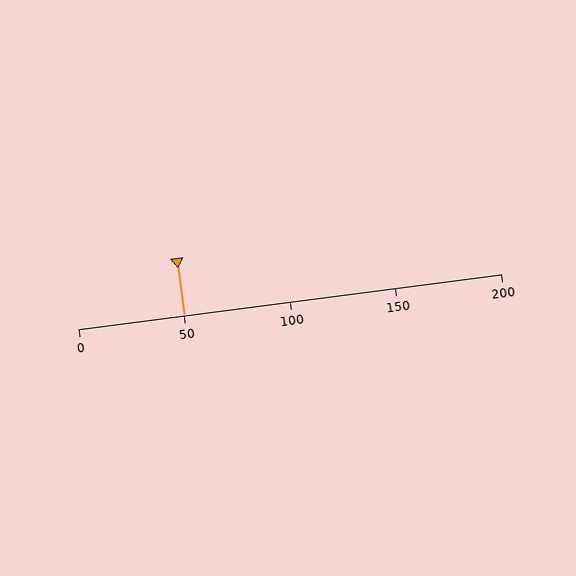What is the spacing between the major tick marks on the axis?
The major ticks are spaced 50 apart.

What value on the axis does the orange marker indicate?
The marker indicates approximately 50.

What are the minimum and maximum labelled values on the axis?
The axis runs from 0 to 200.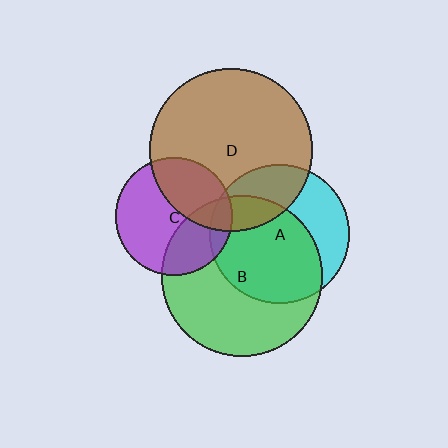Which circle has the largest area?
Circle D (brown).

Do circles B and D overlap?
Yes.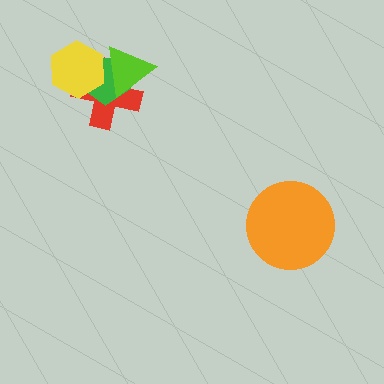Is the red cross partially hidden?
Yes, it is partially covered by another shape.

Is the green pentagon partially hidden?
Yes, it is partially covered by another shape.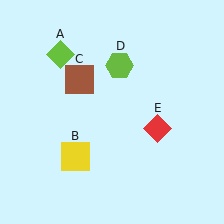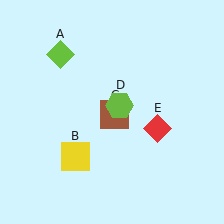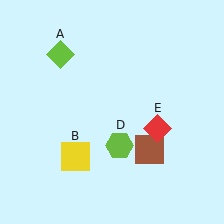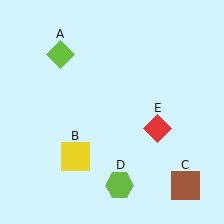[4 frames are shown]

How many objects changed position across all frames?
2 objects changed position: brown square (object C), lime hexagon (object D).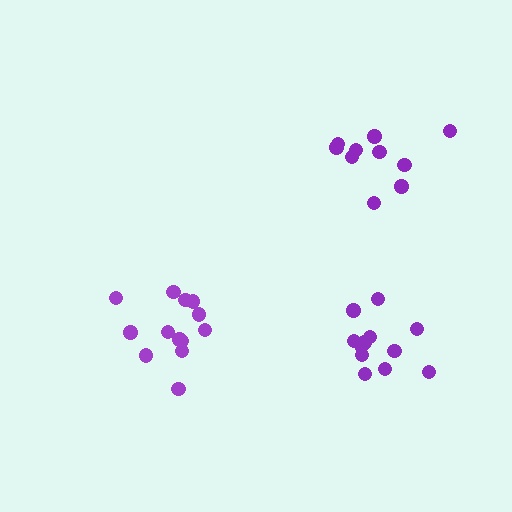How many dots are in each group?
Group 1: 12 dots, Group 2: 13 dots, Group 3: 10 dots (35 total).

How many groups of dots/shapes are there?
There are 3 groups.